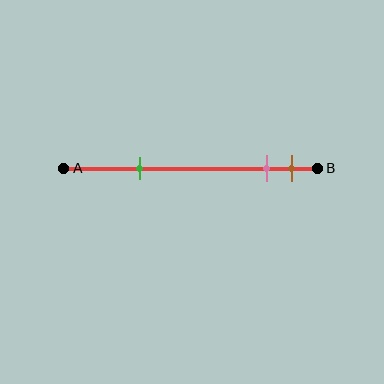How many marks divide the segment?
There are 3 marks dividing the segment.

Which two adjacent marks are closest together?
The pink and brown marks are the closest adjacent pair.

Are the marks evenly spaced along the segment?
No, the marks are not evenly spaced.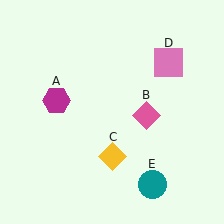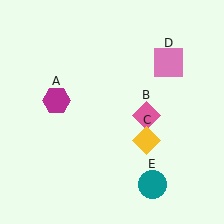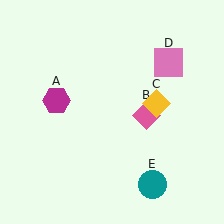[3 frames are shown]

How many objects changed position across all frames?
1 object changed position: yellow diamond (object C).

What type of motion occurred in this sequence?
The yellow diamond (object C) rotated counterclockwise around the center of the scene.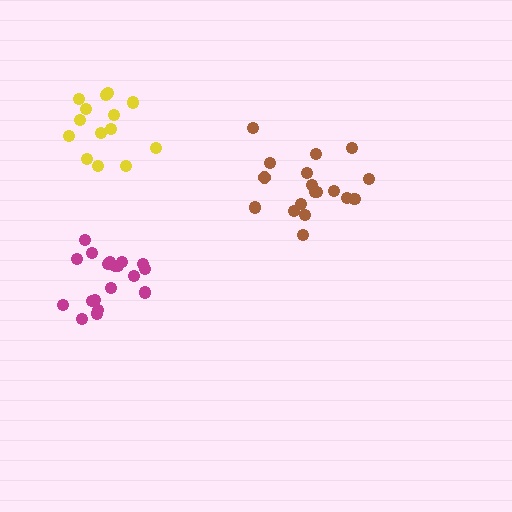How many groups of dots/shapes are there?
There are 3 groups.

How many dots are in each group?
Group 1: 18 dots, Group 2: 19 dots, Group 3: 14 dots (51 total).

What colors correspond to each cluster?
The clusters are colored: brown, magenta, yellow.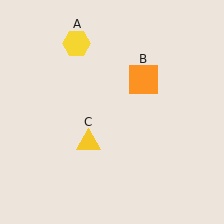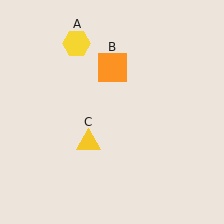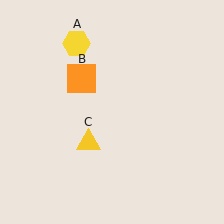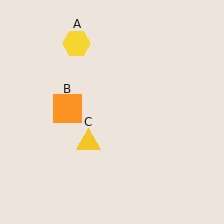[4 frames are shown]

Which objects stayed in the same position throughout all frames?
Yellow hexagon (object A) and yellow triangle (object C) remained stationary.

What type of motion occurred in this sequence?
The orange square (object B) rotated counterclockwise around the center of the scene.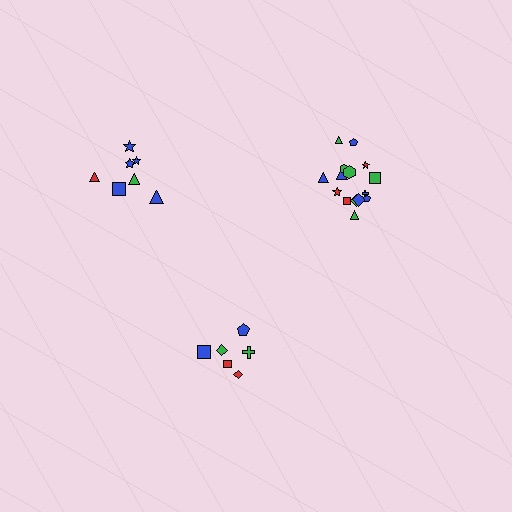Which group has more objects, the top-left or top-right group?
The top-right group.